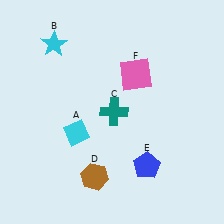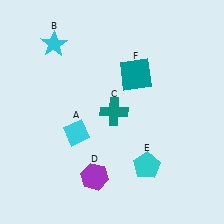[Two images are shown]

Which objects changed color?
D changed from brown to purple. E changed from blue to cyan. F changed from pink to teal.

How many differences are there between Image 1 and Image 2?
There are 3 differences between the two images.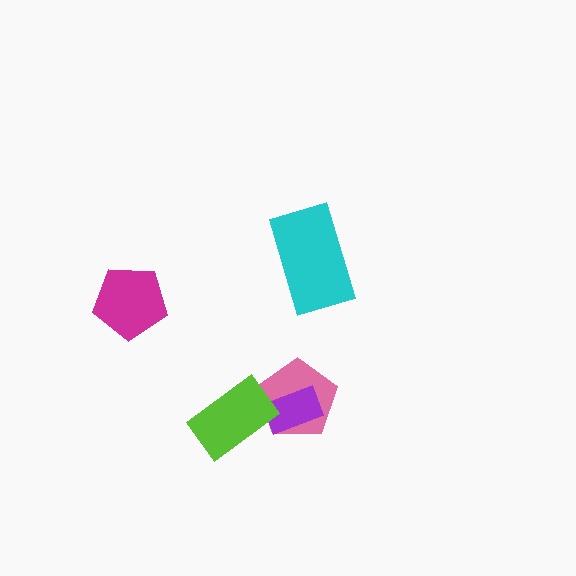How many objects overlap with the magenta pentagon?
0 objects overlap with the magenta pentagon.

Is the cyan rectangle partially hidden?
No, no other shape covers it.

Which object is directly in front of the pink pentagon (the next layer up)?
The purple rectangle is directly in front of the pink pentagon.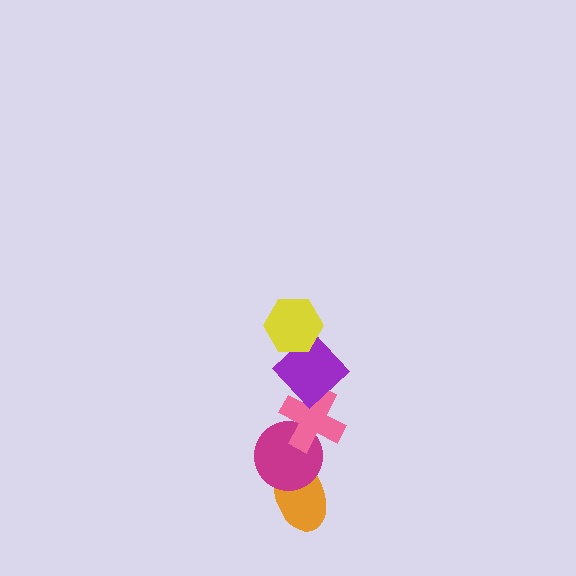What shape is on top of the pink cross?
The purple diamond is on top of the pink cross.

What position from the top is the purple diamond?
The purple diamond is 2nd from the top.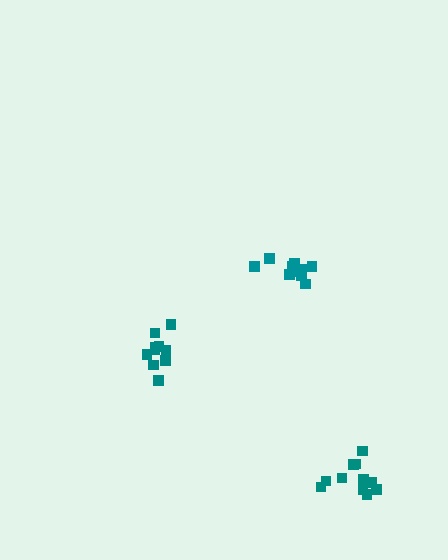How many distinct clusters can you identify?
There are 3 distinct clusters.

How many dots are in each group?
Group 1: 11 dots, Group 2: 10 dots, Group 3: 10 dots (31 total).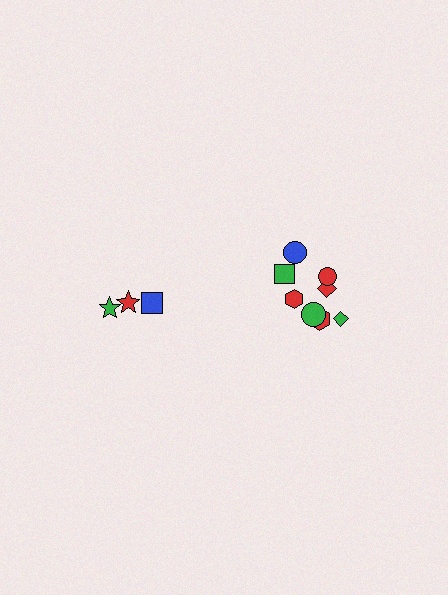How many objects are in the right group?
There are 8 objects.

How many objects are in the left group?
There are 3 objects.